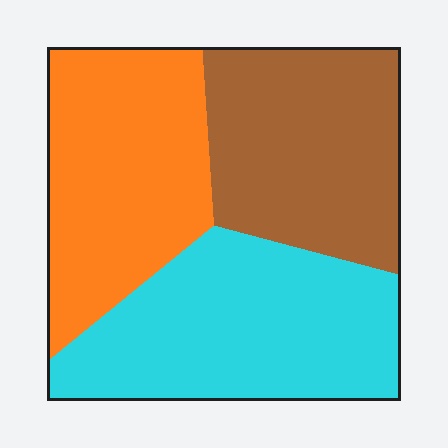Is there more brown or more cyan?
Cyan.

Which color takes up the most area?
Cyan, at roughly 35%.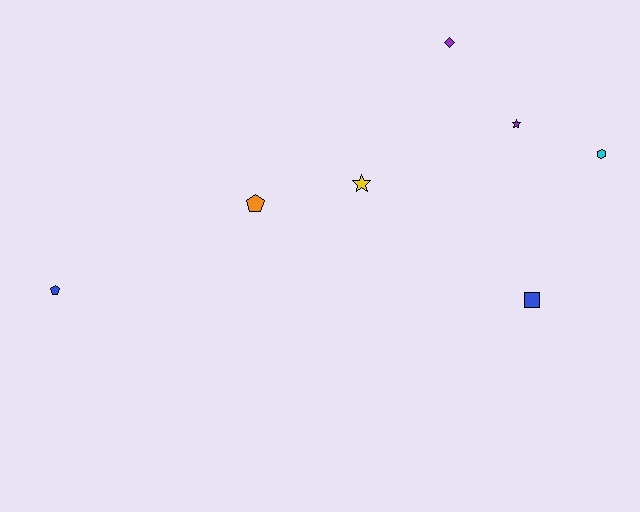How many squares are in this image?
There is 1 square.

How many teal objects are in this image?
There are no teal objects.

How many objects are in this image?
There are 7 objects.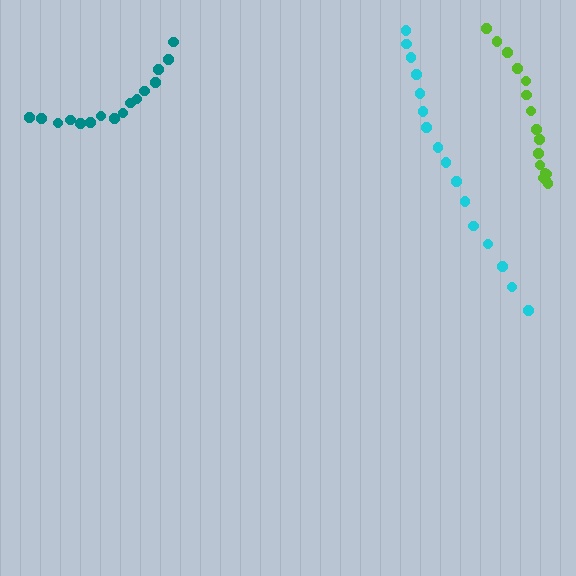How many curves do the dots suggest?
There are 3 distinct paths.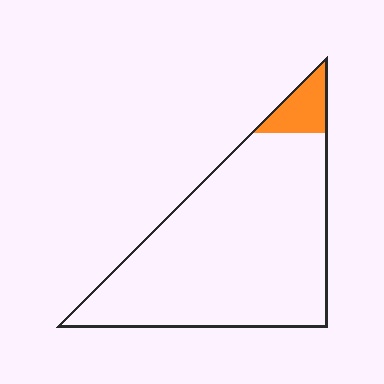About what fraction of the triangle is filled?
About one tenth (1/10).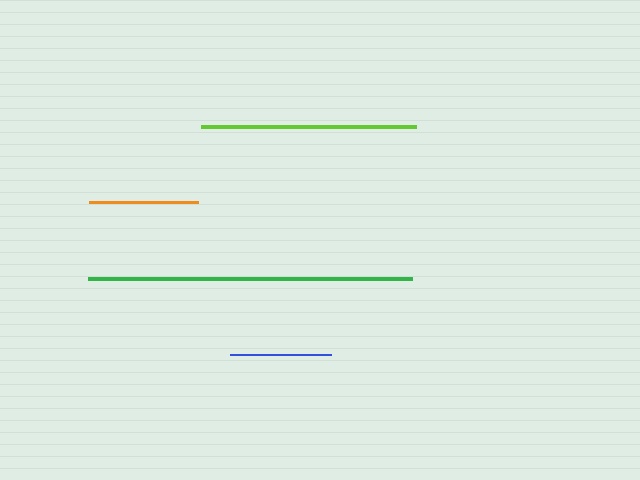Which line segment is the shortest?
The blue line is the shortest at approximately 102 pixels.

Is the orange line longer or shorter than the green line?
The green line is longer than the orange line.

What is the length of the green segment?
The green segment is approximately 324 pixels long.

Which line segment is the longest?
The green line is the longest at approximately 324 pixels.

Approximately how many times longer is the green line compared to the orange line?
The green line is approximately 3.0 times the length of the orange line.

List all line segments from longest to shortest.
From longest to shortest: green, lime, orange, blue.